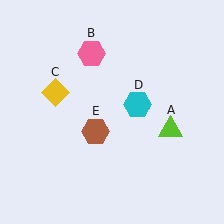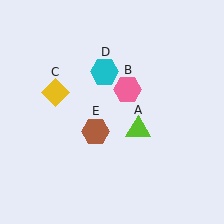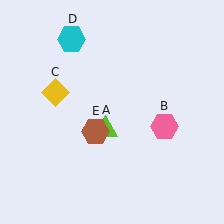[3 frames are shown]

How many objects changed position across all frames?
3 objects changed position: lime triangle (object A), pink hexagon (object B), cyan hexagon (object D).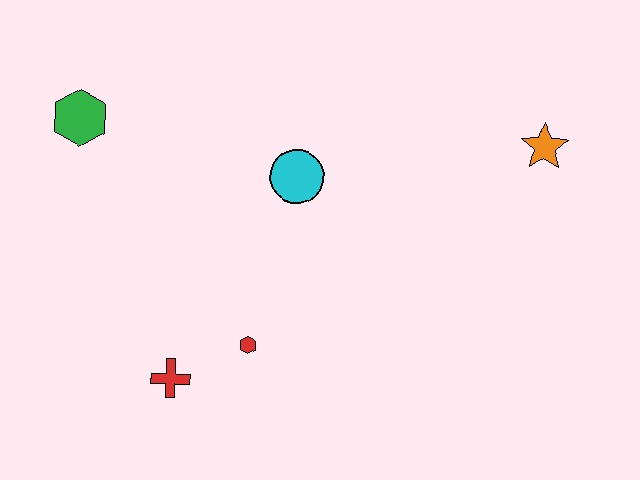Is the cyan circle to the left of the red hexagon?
No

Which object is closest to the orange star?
The cyan circle is closest to the orange star.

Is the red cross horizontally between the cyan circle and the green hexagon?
Yes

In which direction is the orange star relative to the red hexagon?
The orange star is to the right of the red hexagon.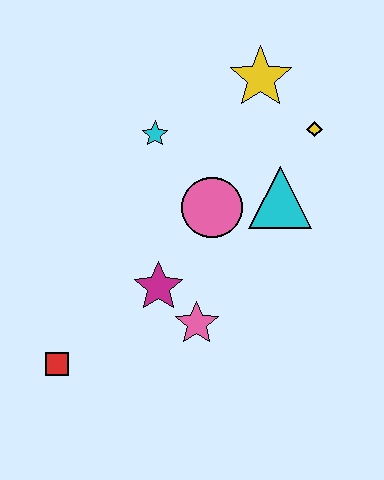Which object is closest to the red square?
The magenta star is closest to the red square.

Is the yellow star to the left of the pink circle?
No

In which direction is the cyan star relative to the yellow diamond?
The cyan star is to the left of the yellow diamond.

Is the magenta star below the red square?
No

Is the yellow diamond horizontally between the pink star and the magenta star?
No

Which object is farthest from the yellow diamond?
The red square is farthest from the yellow diamond.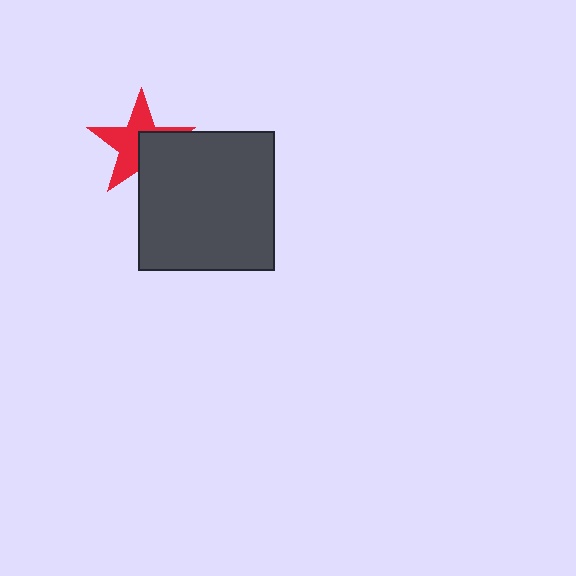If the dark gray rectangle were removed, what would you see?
You would see the complete red star.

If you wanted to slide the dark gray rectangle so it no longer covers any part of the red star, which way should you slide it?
Slide it toward the lower-right — that is the most direct way to separate the two shapes.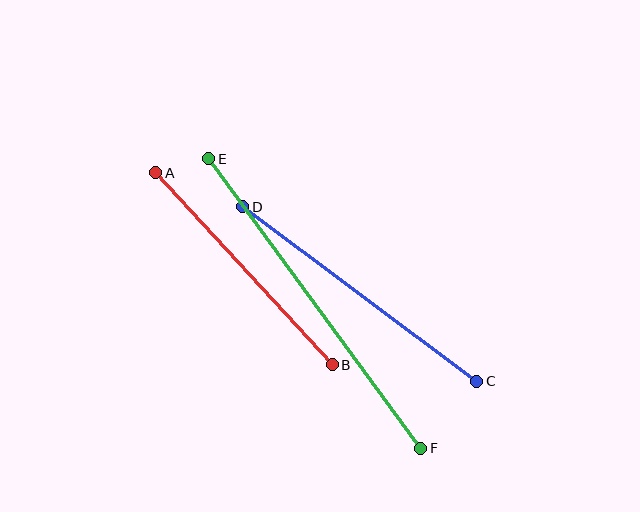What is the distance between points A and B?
The distance is approximately 261 pixels.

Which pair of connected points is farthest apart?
Points E and F are farthest apart.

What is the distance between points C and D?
The distance is approximately 292 pixels.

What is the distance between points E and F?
The distance is approximately 359 pixels.